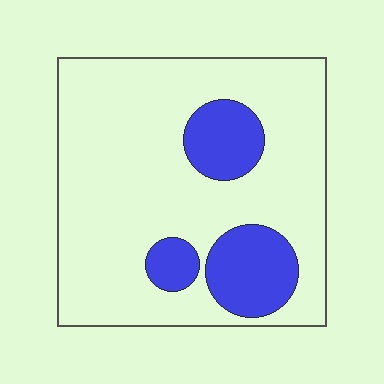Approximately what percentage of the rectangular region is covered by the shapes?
Approximately 20%.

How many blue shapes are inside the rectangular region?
3.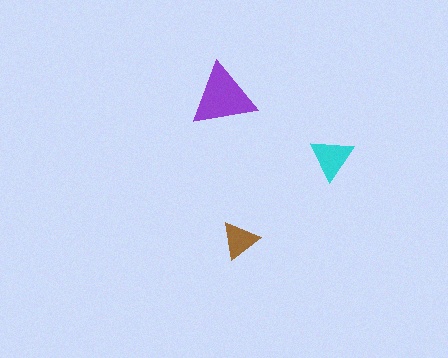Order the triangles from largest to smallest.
the purple one, the cyan one, the brown one.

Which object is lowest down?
The brown triangle is bottommost.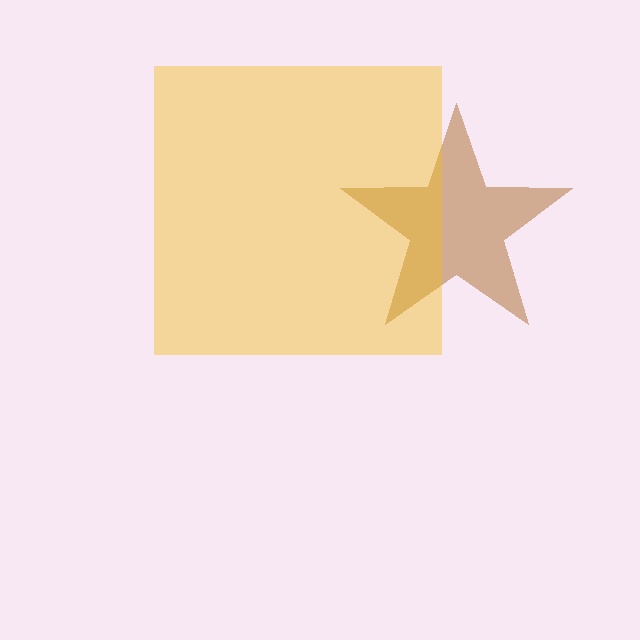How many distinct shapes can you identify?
There are 2 distinct shapes: a brown star, a yellow square.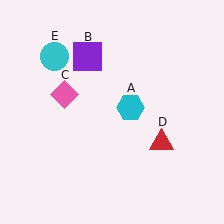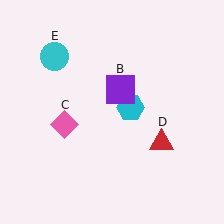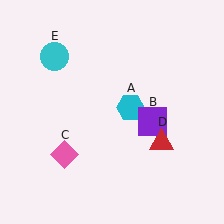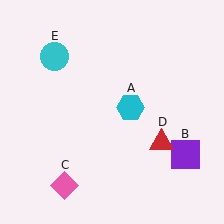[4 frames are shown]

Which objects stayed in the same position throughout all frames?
Cyan hexagon (object A) and red triangle (object D) and cyan circle (object E) remained stationary.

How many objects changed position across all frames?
2 objects changed position: purple square (object B), pink diamond (object C).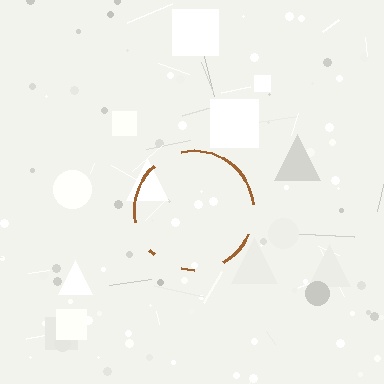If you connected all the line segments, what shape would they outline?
They would outline a circle.